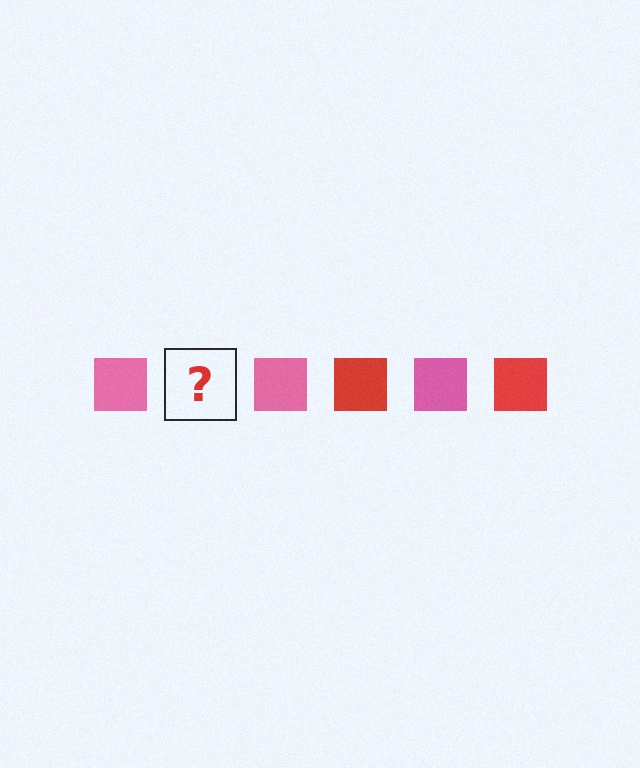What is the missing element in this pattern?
The missing element is a red square.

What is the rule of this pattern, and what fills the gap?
The rule is that the pattern cycles through pink, red squares. The gap should be filled with a red square.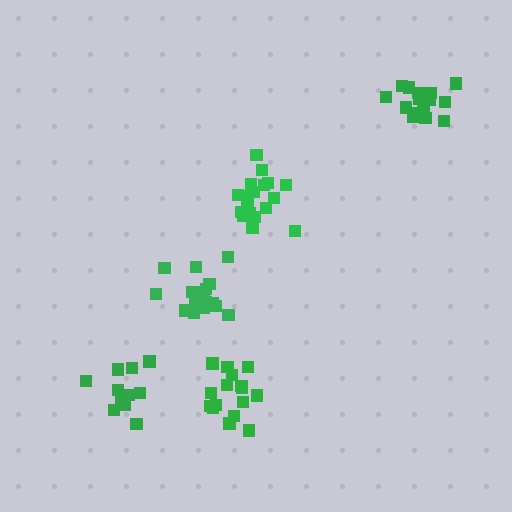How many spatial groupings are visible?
There are 5 spatial groupings.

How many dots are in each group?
Group 1: 19 dots, Group 2: 16 dots, Group 3: 18 dots, Group 4: 14 dots, Group 5: 17 dots (84 total).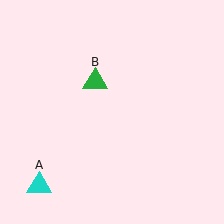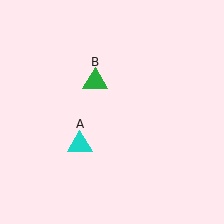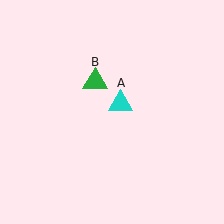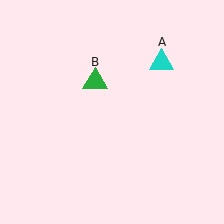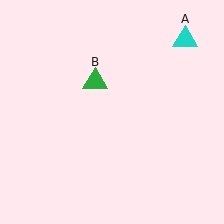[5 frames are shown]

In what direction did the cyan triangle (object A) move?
The cyan triangle (object A) moved up and to the right.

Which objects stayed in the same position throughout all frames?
Green triangle (object B) remained stationary.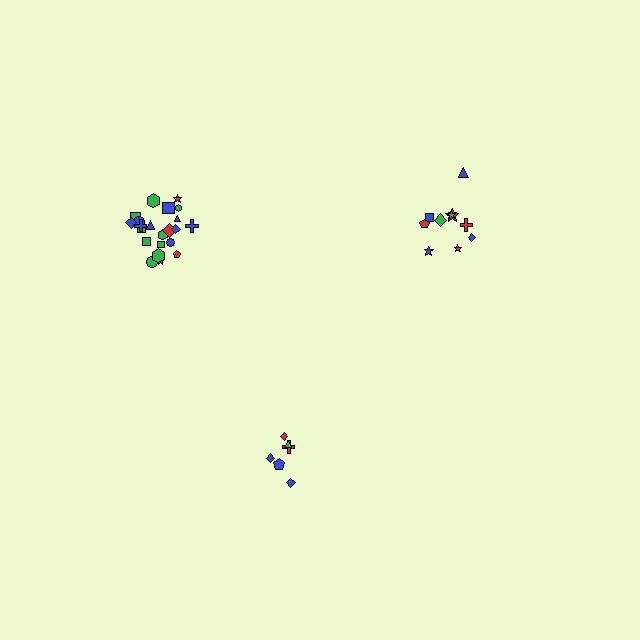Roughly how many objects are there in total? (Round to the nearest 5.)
Roughly 40 objects in total.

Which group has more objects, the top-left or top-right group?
The top-left group.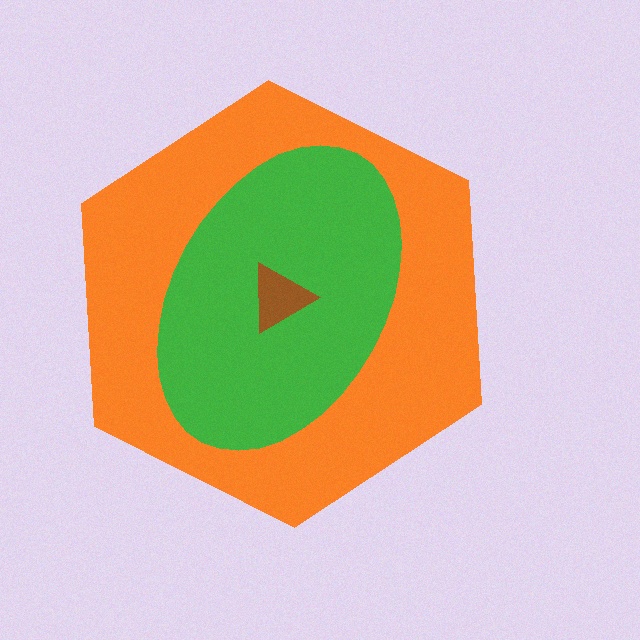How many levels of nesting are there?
3.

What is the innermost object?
The brown triangle.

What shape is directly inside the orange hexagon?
The green ellipse.